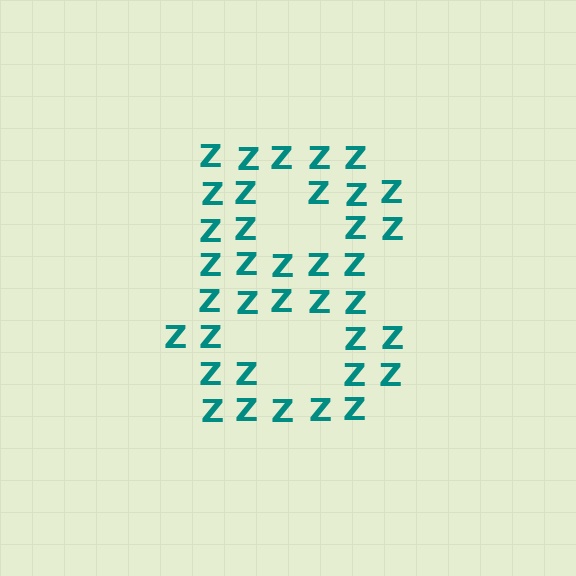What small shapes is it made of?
It is made of small letter Z's.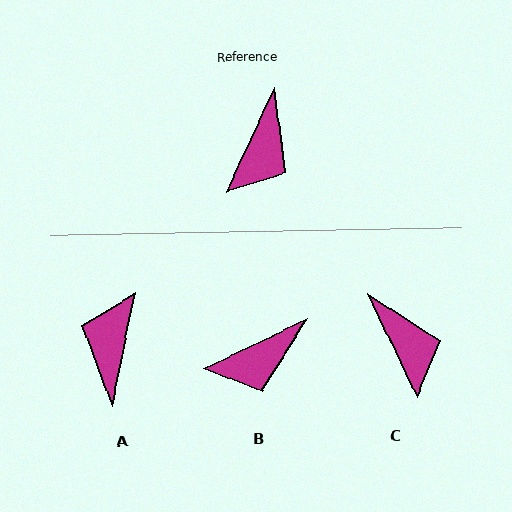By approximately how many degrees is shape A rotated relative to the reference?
Approximately 167 degrees clockwise.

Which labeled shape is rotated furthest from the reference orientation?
A, about 167 degrees away.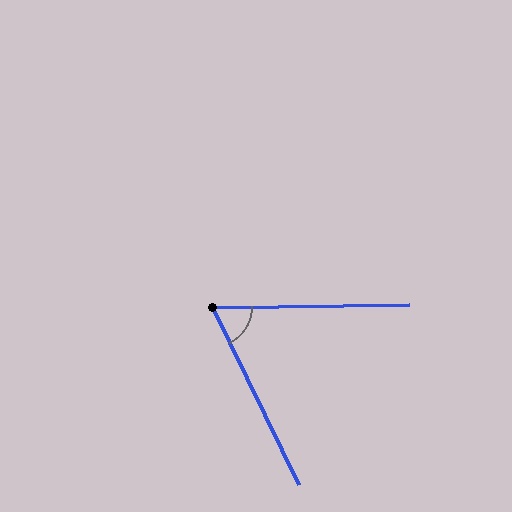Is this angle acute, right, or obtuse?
It is acute.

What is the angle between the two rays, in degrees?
Approximately 65 degrees.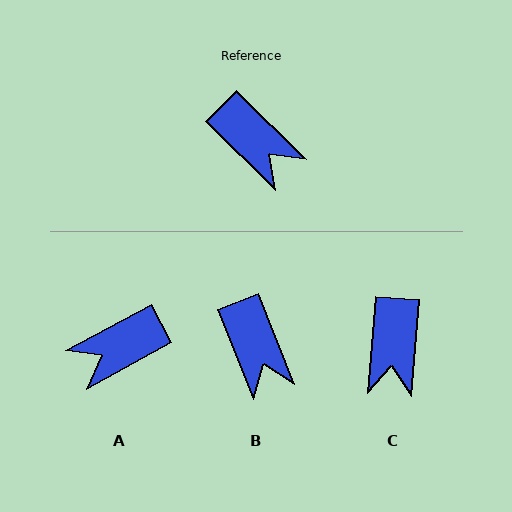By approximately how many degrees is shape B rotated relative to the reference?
Approximately 24 degrees clockwise.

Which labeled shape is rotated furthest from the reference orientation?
A, about 107 degrees away.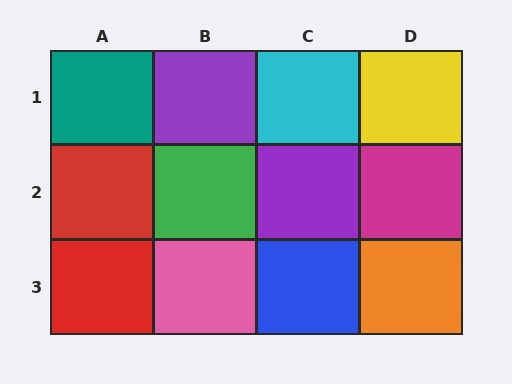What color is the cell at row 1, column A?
Teal.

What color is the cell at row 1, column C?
Cyan.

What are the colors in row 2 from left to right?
Red, green, purple, magenta.